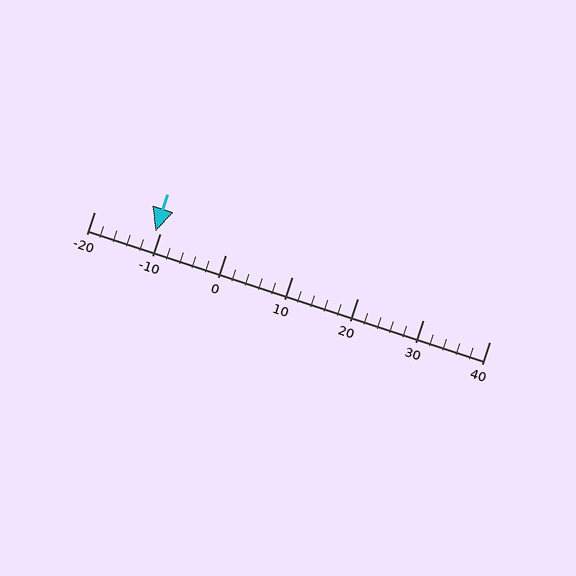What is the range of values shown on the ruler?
The ruler shows values from -20 to 40.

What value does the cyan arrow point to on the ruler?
The cyan arrow points to approximately -11.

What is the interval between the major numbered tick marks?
The major tick marks are spaced 10 units apart.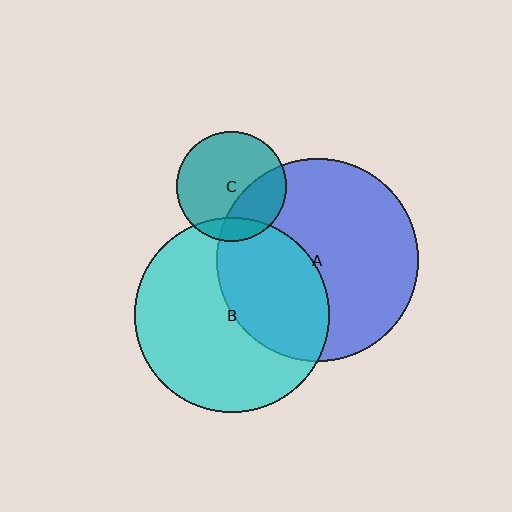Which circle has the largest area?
Circle A (blue).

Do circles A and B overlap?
Yes.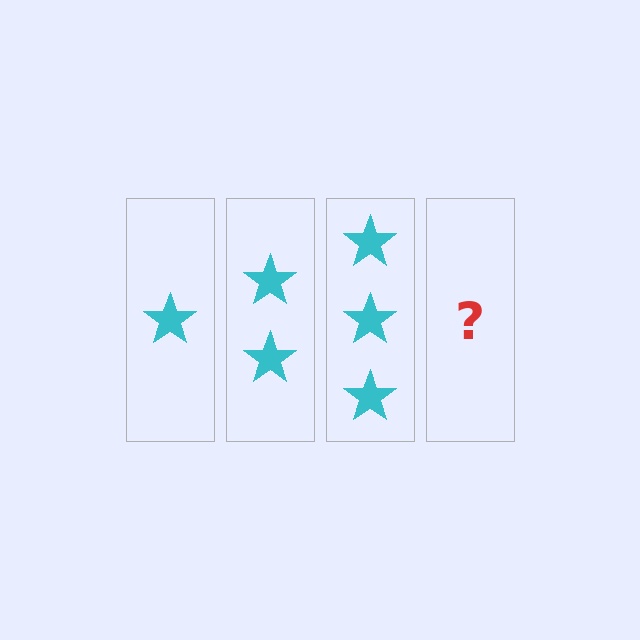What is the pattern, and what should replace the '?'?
The pattern is that each step adds one more star. The '?' should be 4 stars.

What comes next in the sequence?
The next element should be 4 stars.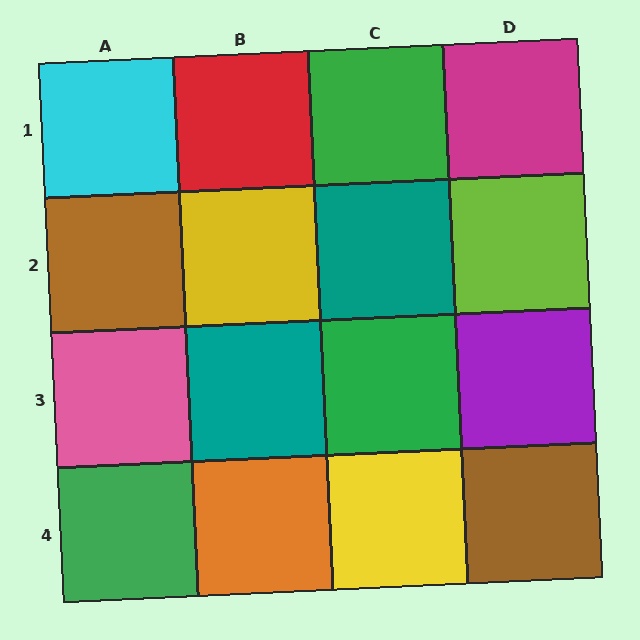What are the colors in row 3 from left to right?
Pink, teal, green, purple.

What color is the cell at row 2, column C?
Teal.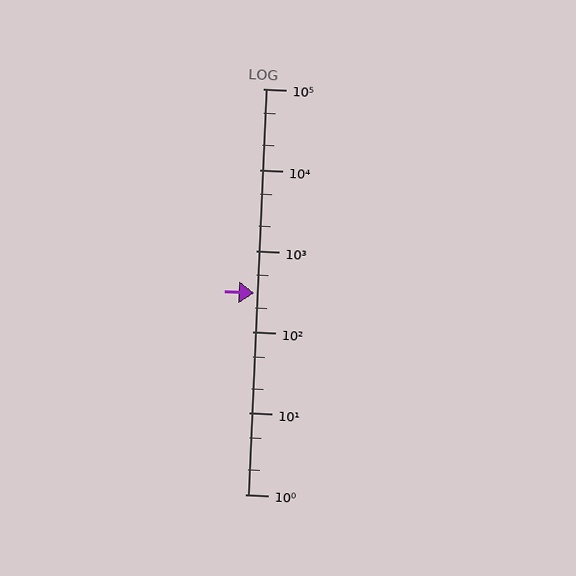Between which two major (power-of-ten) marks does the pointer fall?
The pointer is between 100 and 1000.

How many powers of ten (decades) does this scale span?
The scale spans 5 decades, from 1 to 100000.